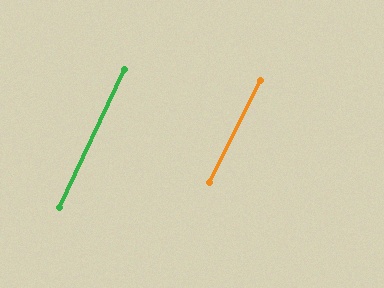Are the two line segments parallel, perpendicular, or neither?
Parallel — their directions differ by only 1.2°.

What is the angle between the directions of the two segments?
Approximately 1 degree.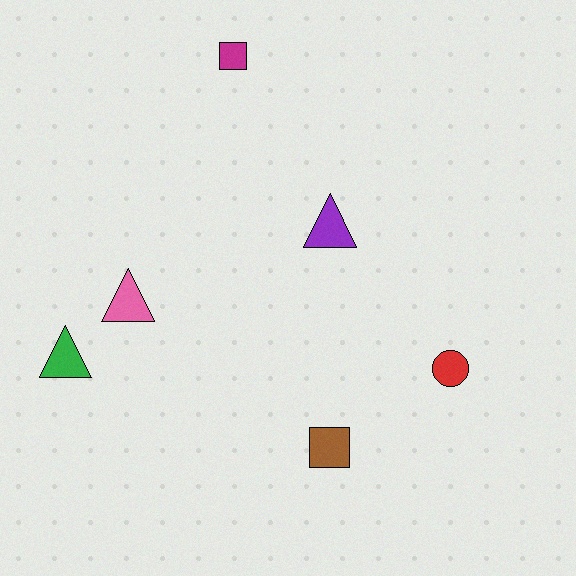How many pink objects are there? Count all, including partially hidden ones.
There is 1 pink object.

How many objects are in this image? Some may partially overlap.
There are 6 objects.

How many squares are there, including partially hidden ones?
There are 2 squares.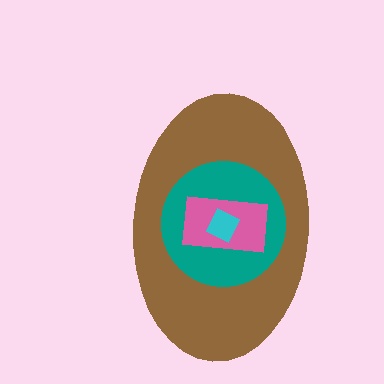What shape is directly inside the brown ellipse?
The teal circle.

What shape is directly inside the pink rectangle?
The cyan diamond.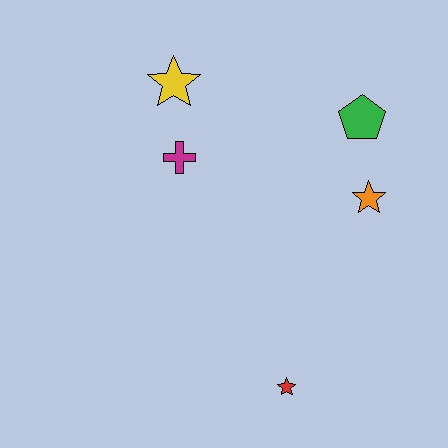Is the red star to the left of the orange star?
Yes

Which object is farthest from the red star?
The yellow star is farthest from the red star.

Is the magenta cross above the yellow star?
No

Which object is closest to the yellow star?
The magenta cross is closest to the yellow star.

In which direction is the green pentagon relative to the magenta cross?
The green pentagon is to the right of the magenta cross.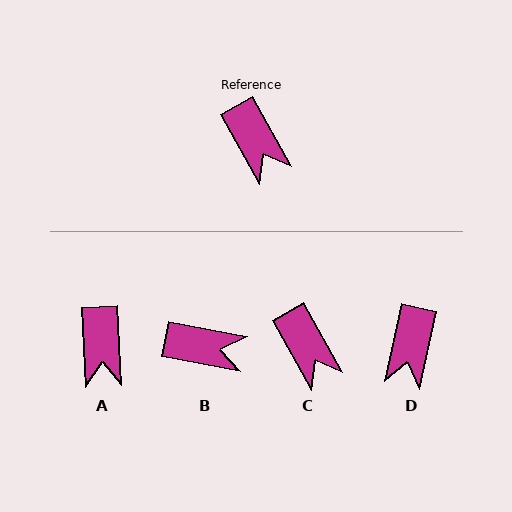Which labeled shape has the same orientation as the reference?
C.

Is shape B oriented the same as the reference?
No, it is off by about 50 degrees.